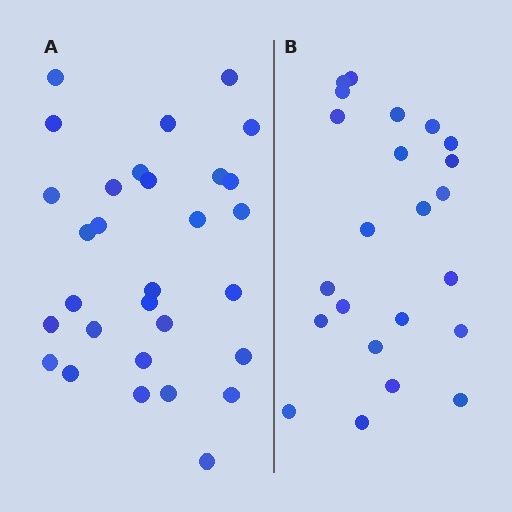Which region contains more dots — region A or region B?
Region A (the left region) has more dots.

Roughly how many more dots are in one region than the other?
Region A has roughly 8 or so more dots than region B.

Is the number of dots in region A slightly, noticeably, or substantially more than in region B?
Region A has noticeably more, but not dramatically so. The ratio is roughly 1.3 to 1.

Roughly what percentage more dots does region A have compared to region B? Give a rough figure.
About 30% more.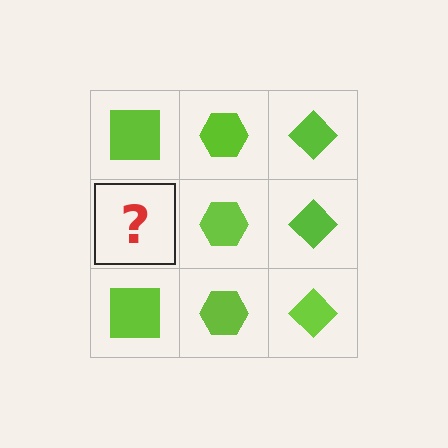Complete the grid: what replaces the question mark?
The question mark should be replaced with a lime square.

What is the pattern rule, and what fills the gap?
The rule is that each column has a consistent shape. The gap should be filled with a lime square.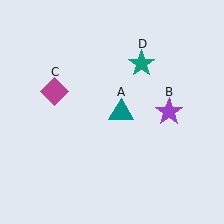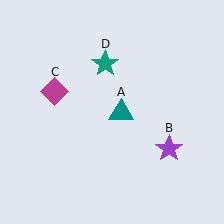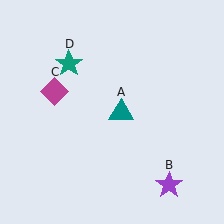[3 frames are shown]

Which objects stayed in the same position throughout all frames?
Teal triangle (object A) and magenta diamond (object C) remained stationary.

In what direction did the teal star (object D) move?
The teal star (object D) moved left.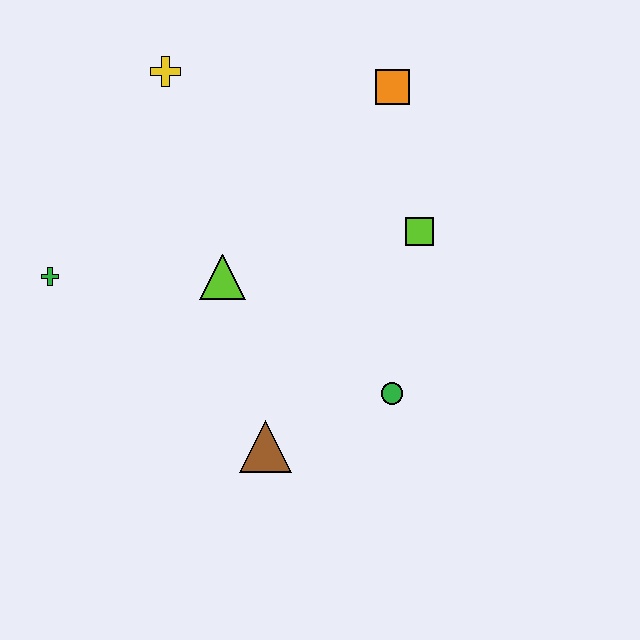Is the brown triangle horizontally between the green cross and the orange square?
Yes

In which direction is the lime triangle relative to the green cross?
The lime triangle is to the right of the green cross.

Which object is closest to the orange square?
The lime square is closest to the orange square.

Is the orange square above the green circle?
Yes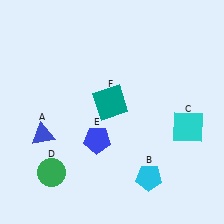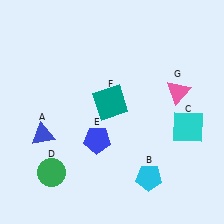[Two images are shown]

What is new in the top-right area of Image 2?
A pink triangle (G) was added in the top-right area of Image 2.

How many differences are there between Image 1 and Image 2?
There is 1 difference between the two images.